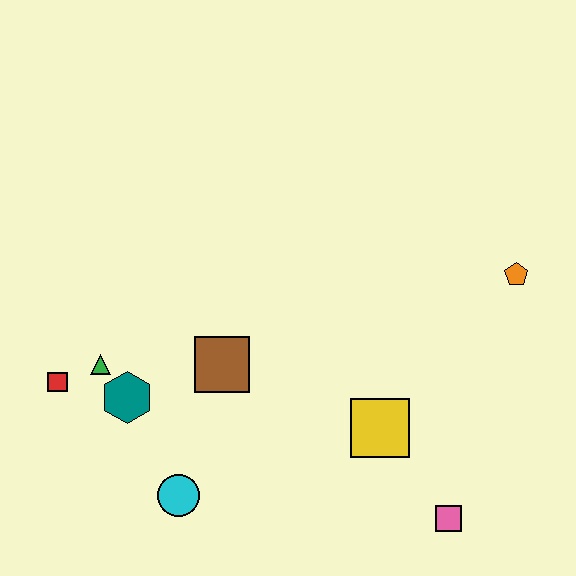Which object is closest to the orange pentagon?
The yellow square is closest to the orange pentagon.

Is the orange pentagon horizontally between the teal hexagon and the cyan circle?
No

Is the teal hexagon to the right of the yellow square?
No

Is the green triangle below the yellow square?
No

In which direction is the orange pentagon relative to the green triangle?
The orange pentagon is to the right of the green triangle.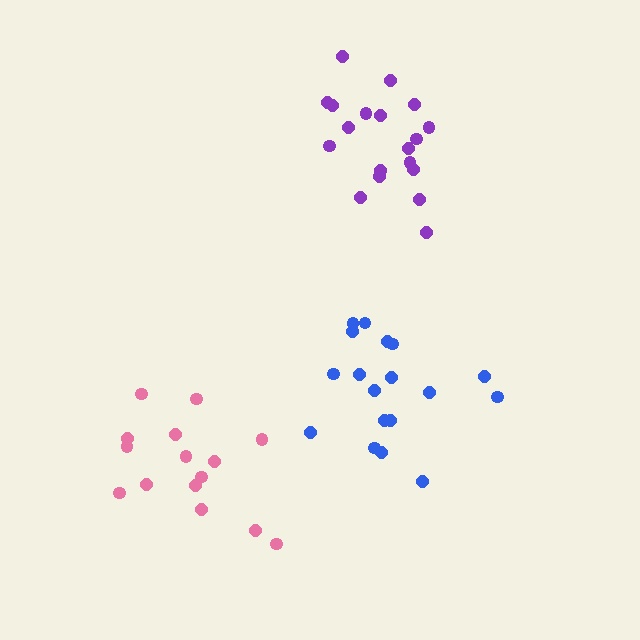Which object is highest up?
The purple cluster is topmost.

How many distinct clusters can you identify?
There are 3 distinct clusters.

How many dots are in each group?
Group 1: 19 dots, Group 2: 15 dots, Group 3: 18 dots (52 total).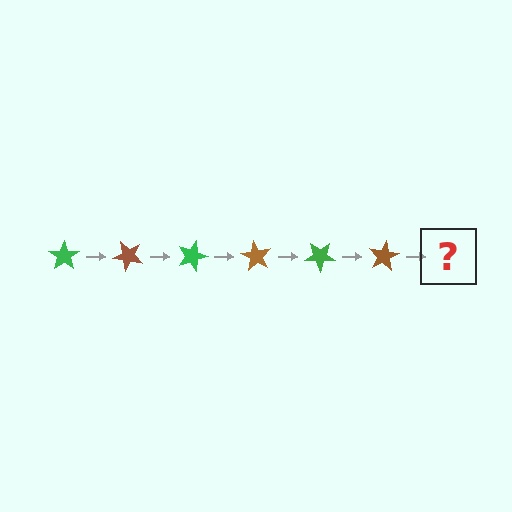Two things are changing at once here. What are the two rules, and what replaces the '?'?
The two rules are that it rotates 45 degrees each step and the color cycles through green and brown. The '?' should be a green star, rotated 270 degrees from the start.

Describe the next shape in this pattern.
It should be a green star, rotated 270 degrees from the start.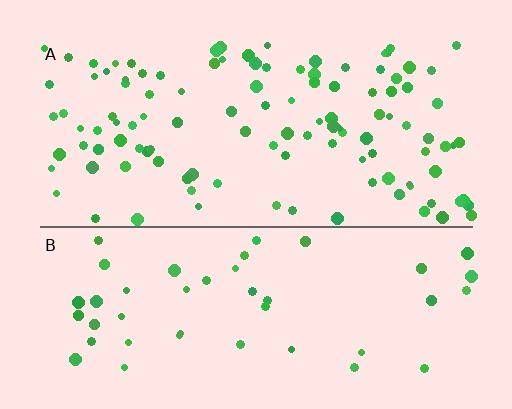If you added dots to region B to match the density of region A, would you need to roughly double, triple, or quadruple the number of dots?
Approximately double.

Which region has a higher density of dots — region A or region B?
A (the top).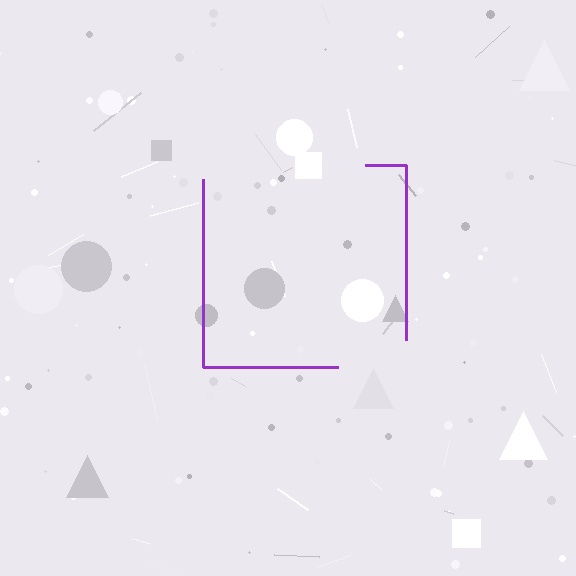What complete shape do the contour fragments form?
The contour fragments form a square.